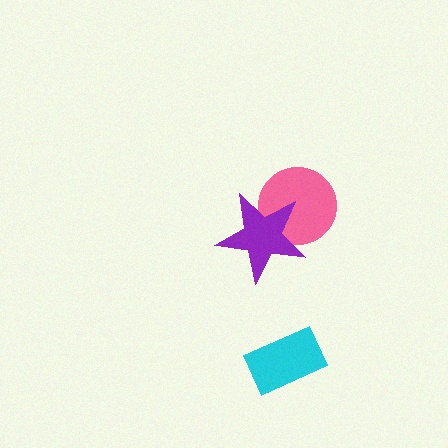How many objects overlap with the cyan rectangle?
0 objects overlap with the cyan rectangle.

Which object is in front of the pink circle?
The purple star is in front of the pink circle.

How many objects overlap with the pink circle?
1 object overlaps with the pink circle.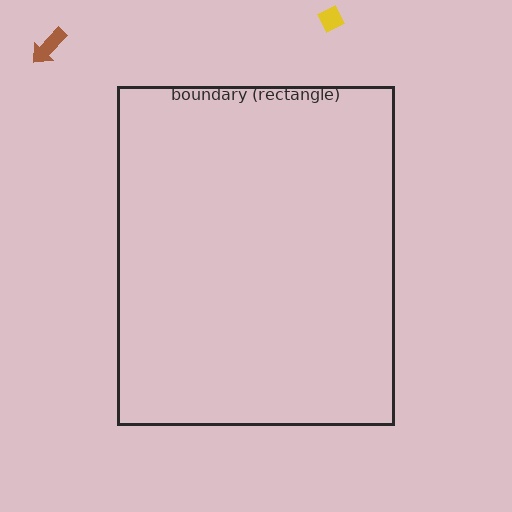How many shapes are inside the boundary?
0 inside, 2 outside.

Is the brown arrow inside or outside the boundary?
Outside.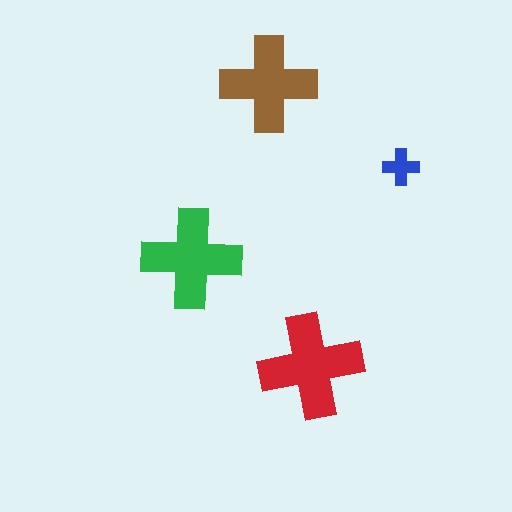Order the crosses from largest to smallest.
the red one, the green one, the brown one, the blue one.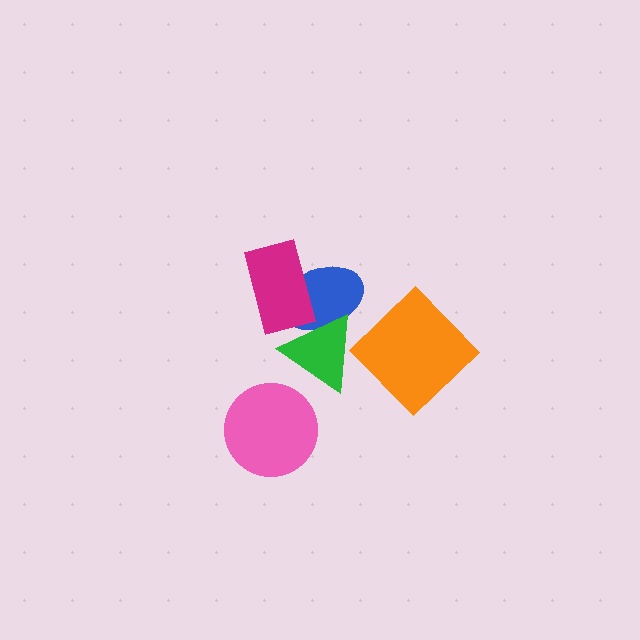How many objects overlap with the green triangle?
2 objects overlap with the green triangle.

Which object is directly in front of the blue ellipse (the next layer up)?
The magenta rectangle is directly in front of the blue ellipse.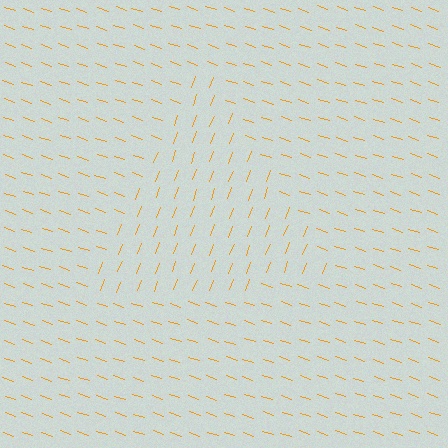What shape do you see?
I see a triangle.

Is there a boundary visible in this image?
Yes, there is a texture boundary formed by a change in line orientation.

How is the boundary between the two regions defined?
The boundary is defined purely by a change in line orientation (approximately 88 degrees difference). All lines are the same color and thickness.